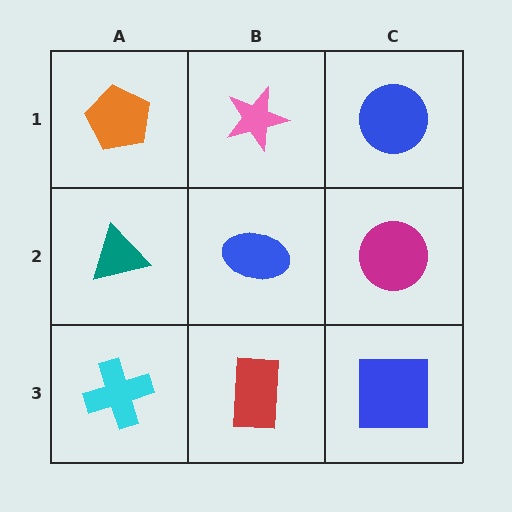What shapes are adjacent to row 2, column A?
An orange pentagon (row 1, column A), a cyan cross (row 3, column A), a blue ellipse (row 2, column B).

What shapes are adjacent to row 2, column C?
A blue circle (row 1, column C), a blue square (row 3, column C), a blue ellipse (row 2, column B).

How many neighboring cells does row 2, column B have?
4.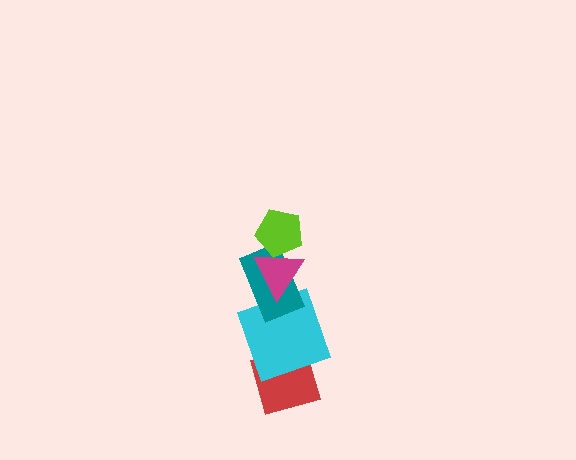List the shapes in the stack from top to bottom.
From top to bottom: the lime pentagon, the magenta triangle, the teal rectangle, the cyan square, the red diamond.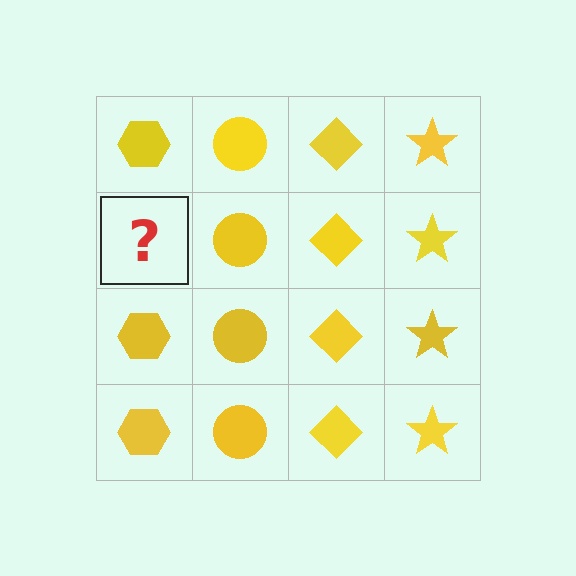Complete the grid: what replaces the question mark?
The question mark should be replaced with a yellow hexagon.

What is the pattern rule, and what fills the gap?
The rule is that each column has a consistent shape. The gap should be filled with a yellow hexagon.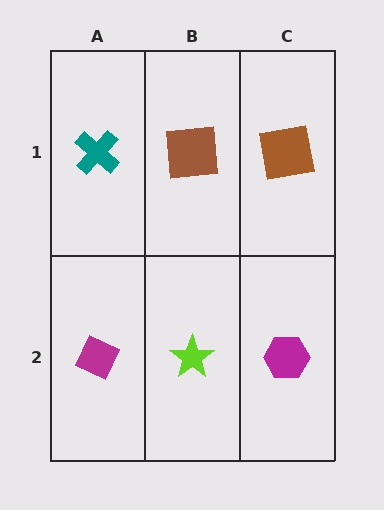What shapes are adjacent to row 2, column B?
A brown square (row 1, column B), a magenta diamond (row 2, column A), a magenta hexagon (row 2, column C).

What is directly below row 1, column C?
A magenta hexagon.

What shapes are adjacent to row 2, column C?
A brown square (row 1, column C), a lime star (row 2, column B).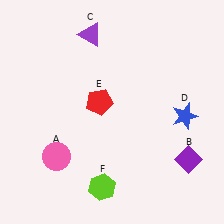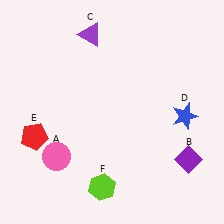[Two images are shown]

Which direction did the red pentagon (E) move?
The red pentagon (E) moved left.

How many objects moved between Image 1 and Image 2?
1 object moved between the two images.